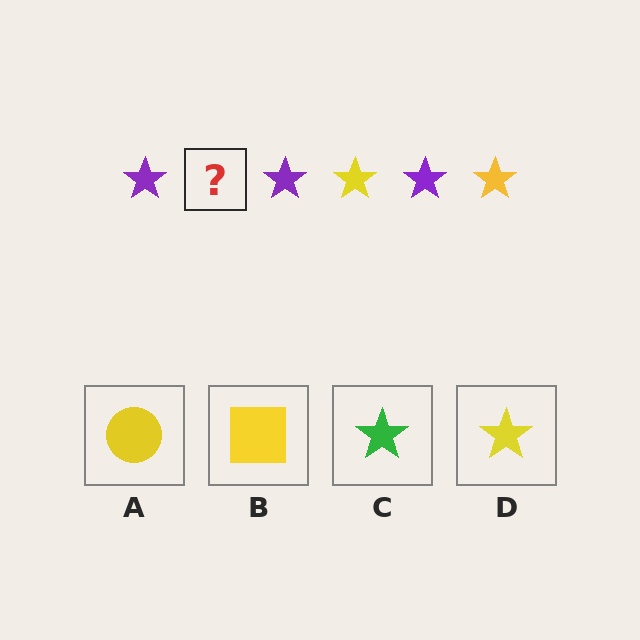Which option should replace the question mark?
Option D.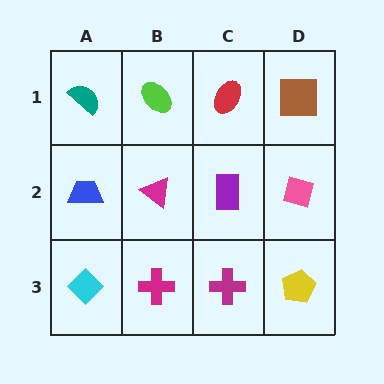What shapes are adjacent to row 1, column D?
A pink square (row 2, column D), a red ellipse (row 1, column C).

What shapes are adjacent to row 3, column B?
A magenta triangle (row 2, column B), a cyan diamond (row 3, column A), a magenta cross (row 3, column C).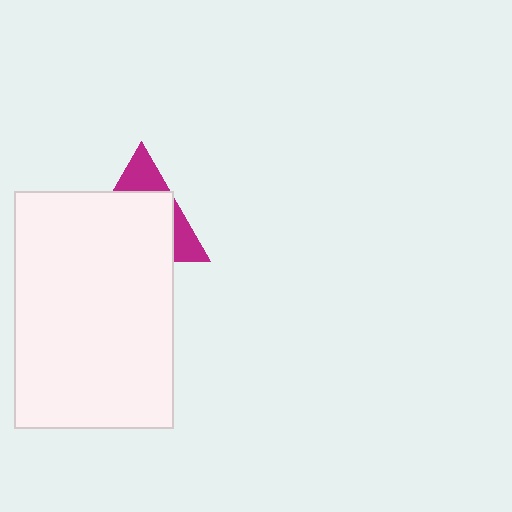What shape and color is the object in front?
The object in front is a white rectangle.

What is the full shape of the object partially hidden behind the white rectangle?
The partially hidden object is a magenta triangle.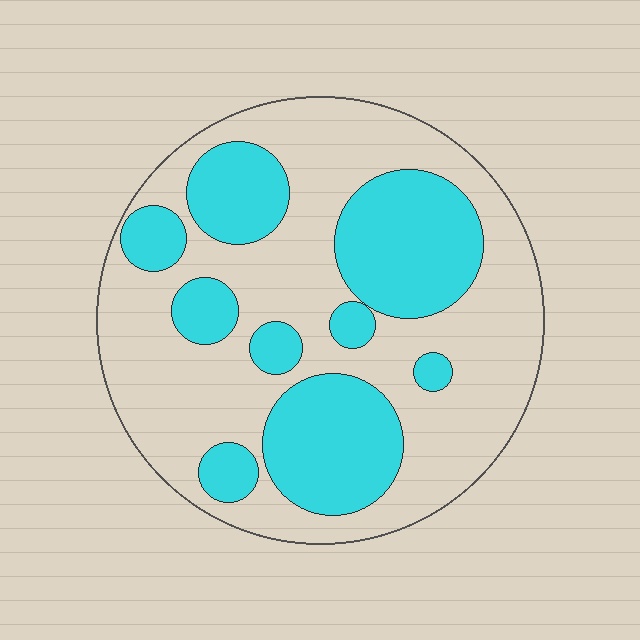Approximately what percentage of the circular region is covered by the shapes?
Approximately 35%.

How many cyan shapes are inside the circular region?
9.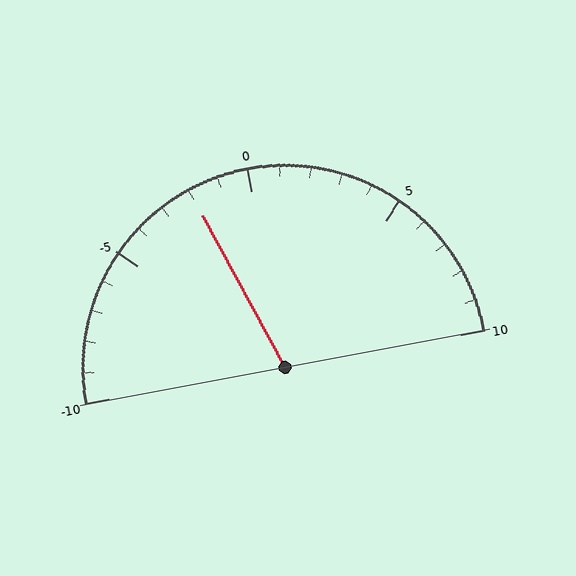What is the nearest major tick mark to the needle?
The nearest major tick mark is 0.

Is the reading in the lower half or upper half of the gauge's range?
The reading is in the lower half of the range (-10 to 10).